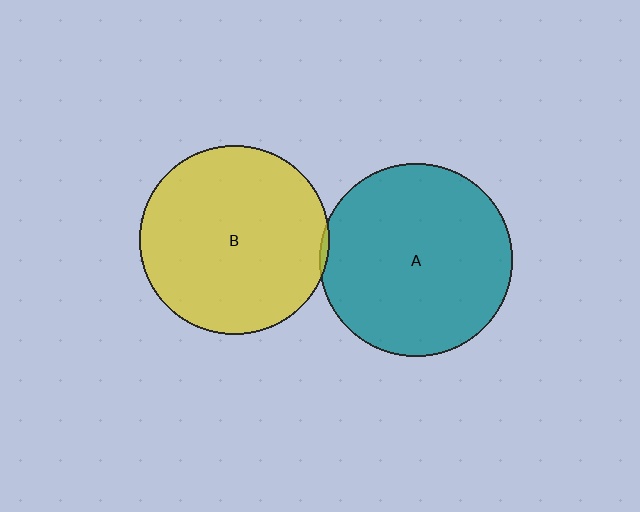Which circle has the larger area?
Circle A (teal).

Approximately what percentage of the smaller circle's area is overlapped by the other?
Approximately 5%.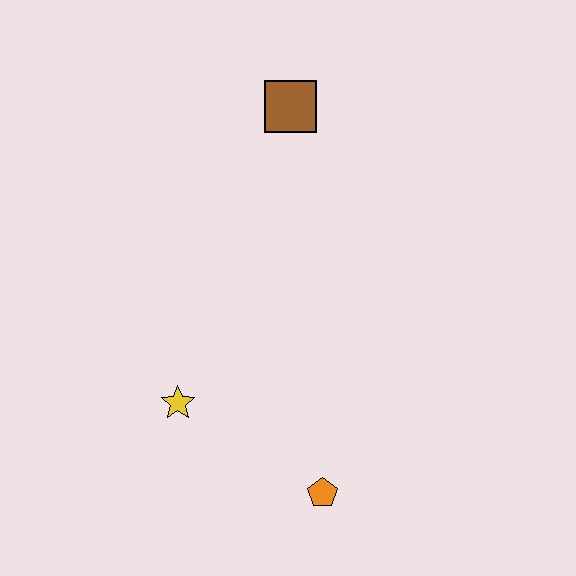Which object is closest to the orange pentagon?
The yellow star is closest to the orange pentagon.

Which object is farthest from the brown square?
The orange pentagon is farthest from the brown square.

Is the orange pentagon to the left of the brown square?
No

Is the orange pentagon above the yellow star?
No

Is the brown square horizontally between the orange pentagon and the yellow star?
Yes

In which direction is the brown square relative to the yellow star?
The brown square is above the yellow star.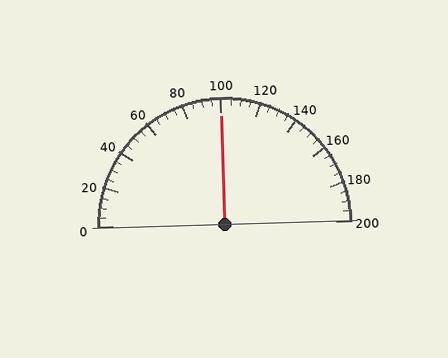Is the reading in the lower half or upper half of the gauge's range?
The reading is in the upper half of the range (0 to 200).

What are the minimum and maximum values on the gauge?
The gauge ranges from 0 to 200.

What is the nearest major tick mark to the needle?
The nearest major tick mark is 100.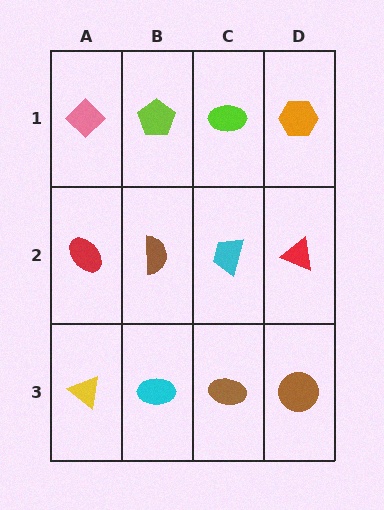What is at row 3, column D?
A brown circle.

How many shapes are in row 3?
4 shapes.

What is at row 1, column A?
A pink diamond.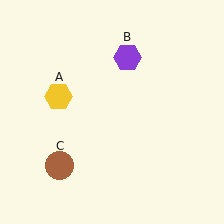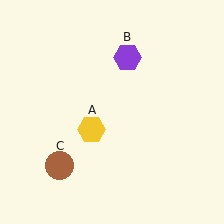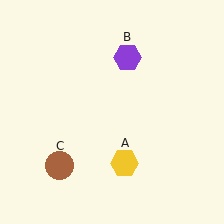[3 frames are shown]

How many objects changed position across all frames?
1 object changed position: yellow hexagon (object A).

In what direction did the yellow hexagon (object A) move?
The yellow hexagon (object A) moved down and to the right.